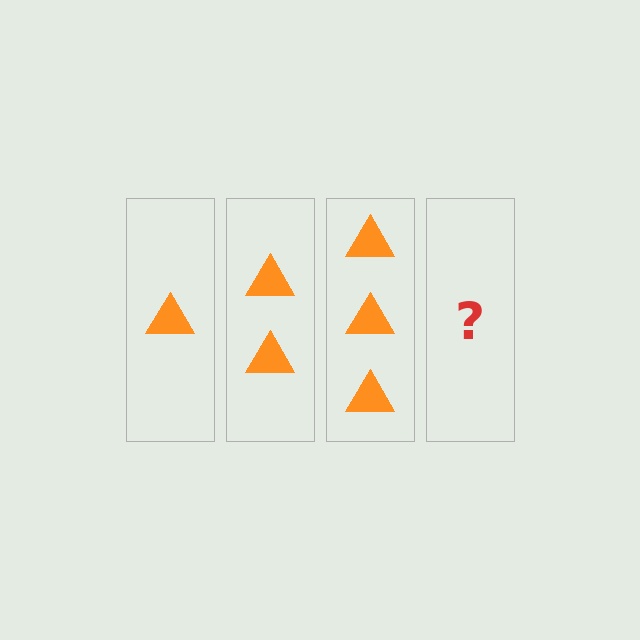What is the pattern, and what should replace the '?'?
The pattern is that each step adds one more triangle. The '?' should be 4 triangles.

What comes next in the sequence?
The next element should be 4 triangles.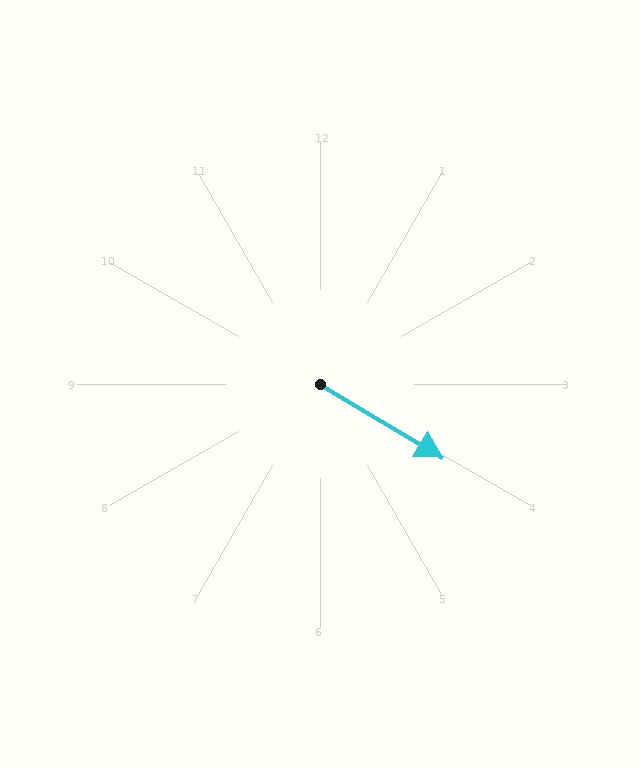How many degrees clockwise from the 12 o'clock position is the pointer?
Approximately 121 degrees.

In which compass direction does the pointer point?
Southeast.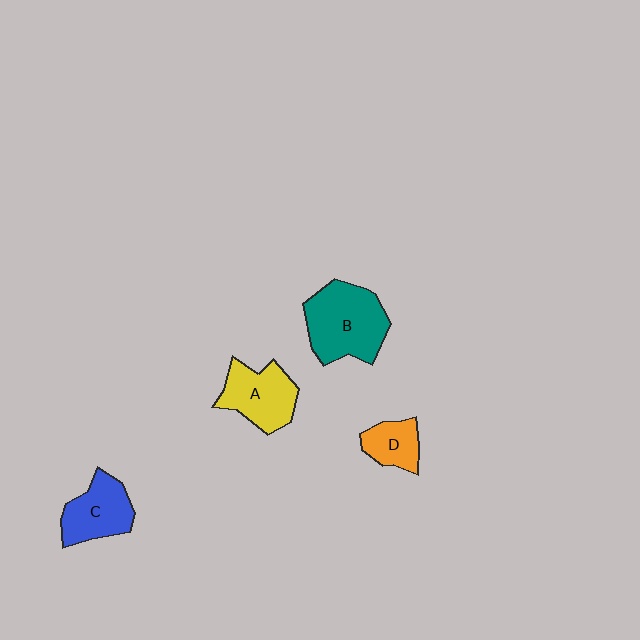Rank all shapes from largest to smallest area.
From largest to smallest: B (teal), A (yellow), C (blue), D (orange).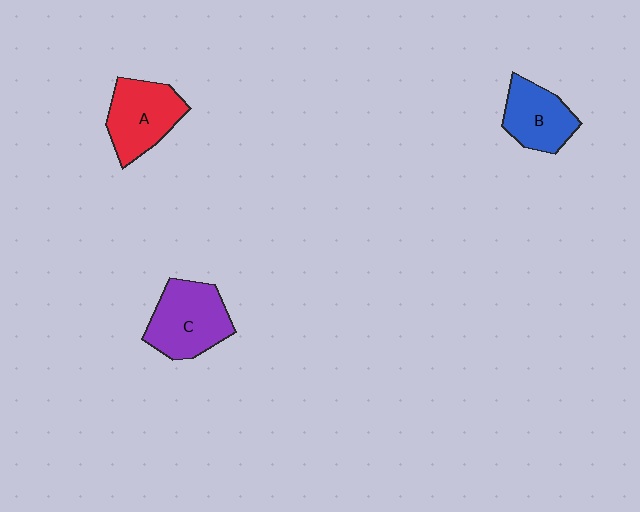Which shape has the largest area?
Shape C (purple).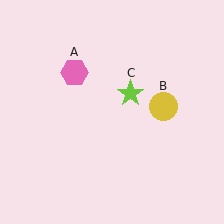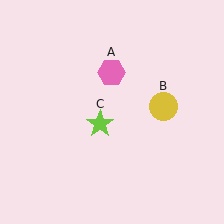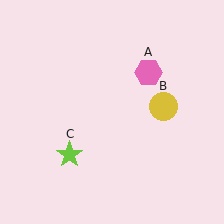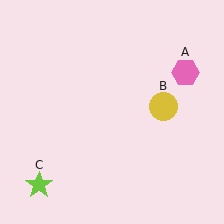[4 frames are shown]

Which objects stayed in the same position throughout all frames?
Yellow circle (object B) remained stationary.